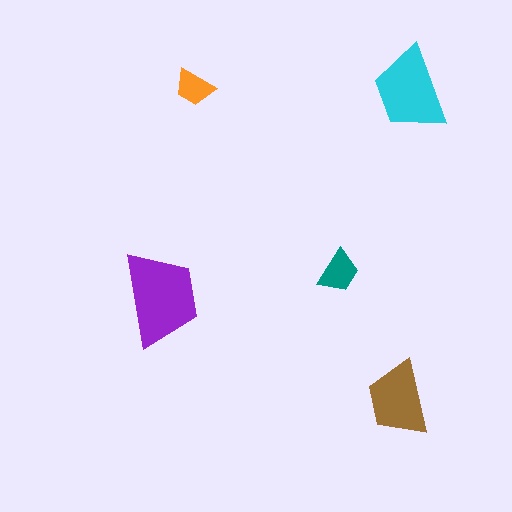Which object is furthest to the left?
The purple trapezoid is leftmost.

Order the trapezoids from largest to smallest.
the purple one, the cyan one, the brown one, the teal one, the orange one.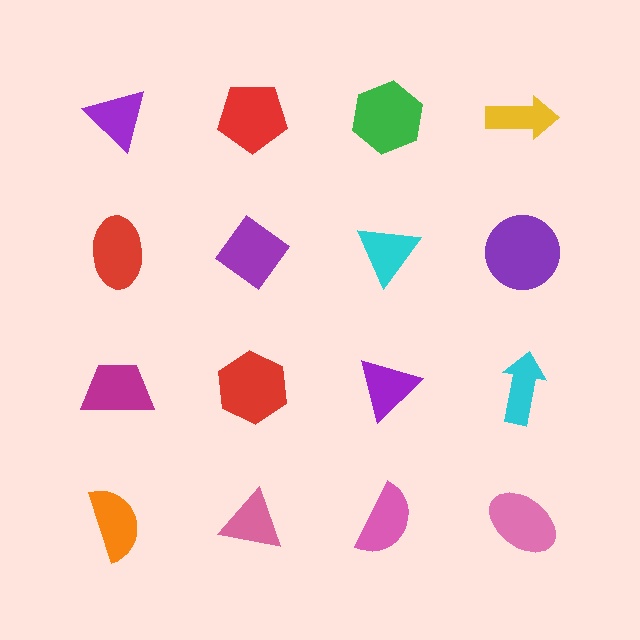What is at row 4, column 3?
A pink semicircle.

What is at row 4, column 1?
An orange semicircle.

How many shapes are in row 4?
4 shapes.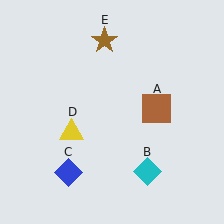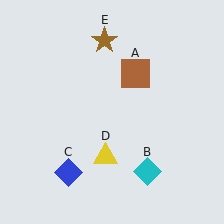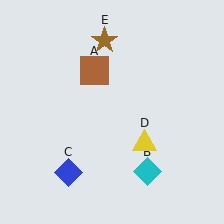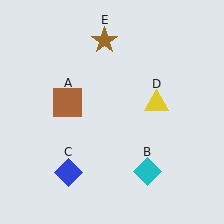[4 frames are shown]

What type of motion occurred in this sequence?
The brown square (object A), yellow triangle (object D) rotated counterclockwise around the center of the scene.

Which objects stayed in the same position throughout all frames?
Cyan diamond (object B) and blue diamond (object C) and brown star (object E) remained stationary.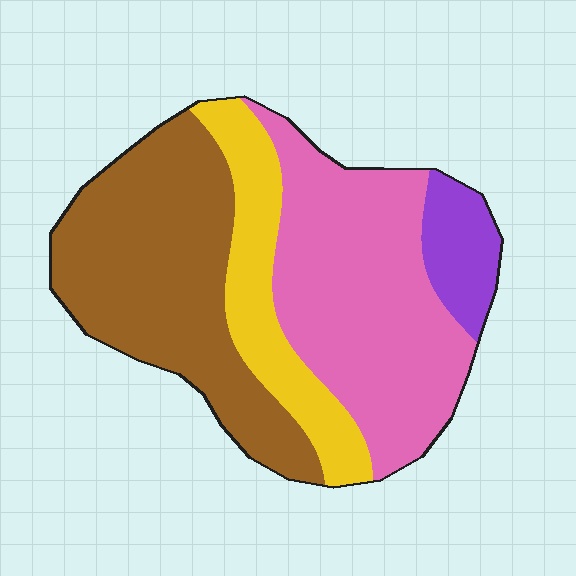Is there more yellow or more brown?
Brown.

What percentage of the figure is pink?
Pink covers roughly 40% of the figure.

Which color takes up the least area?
Purple, at roughly 10%.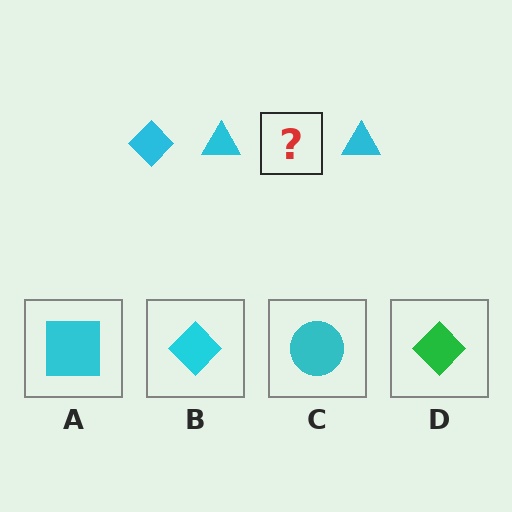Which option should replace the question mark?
Option B.